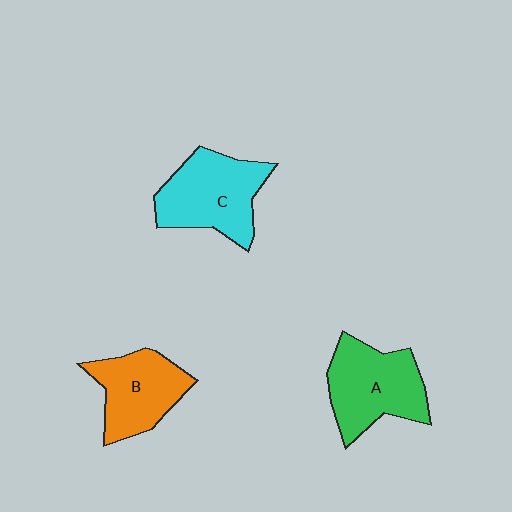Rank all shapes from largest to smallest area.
From largest to smallest: C (cyan), A (green), B (orange).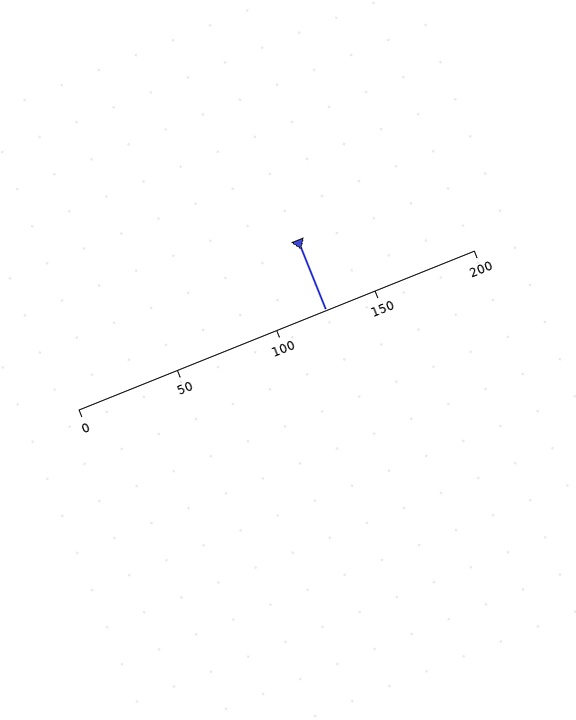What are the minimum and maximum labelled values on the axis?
The axis runs from 0 to 200.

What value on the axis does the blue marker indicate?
The marker indicates approximately 125.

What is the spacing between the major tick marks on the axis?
The major ticks are spaced 50 apart.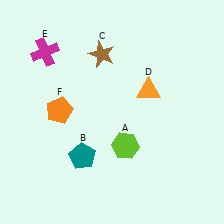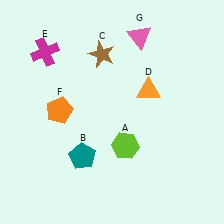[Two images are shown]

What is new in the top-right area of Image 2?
A pink triangle (G) was added in the top-right area of Image 2.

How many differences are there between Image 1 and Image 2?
There is 1 difference between the two images.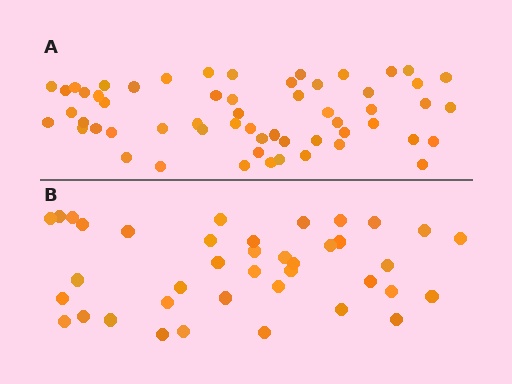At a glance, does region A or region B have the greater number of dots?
Region A (the top region) has more dots.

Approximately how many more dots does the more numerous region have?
Region A has approximately 20 more dots than region B.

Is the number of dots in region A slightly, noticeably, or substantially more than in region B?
Region A has substantially more. The ratio is roughly 1.5 to 1.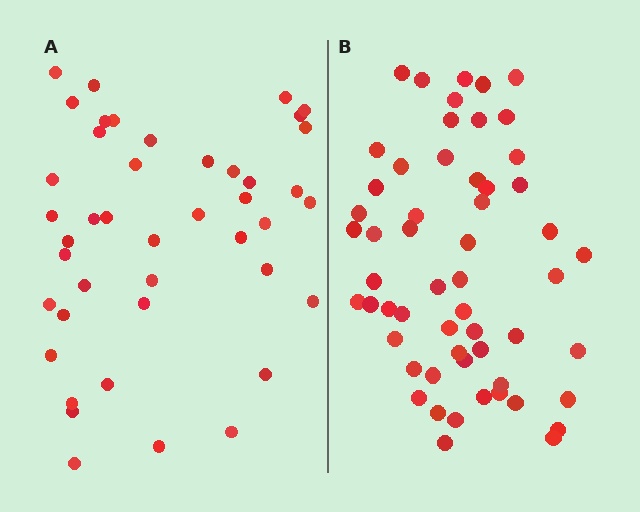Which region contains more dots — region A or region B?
Region B (the right region) has more dots.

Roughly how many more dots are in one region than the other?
Region B has approximately 15 more dots than region A.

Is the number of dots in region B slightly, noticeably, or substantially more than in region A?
Region B has noticeably more, but not dramatically so. The ratio is roughly 1.3 to 1.